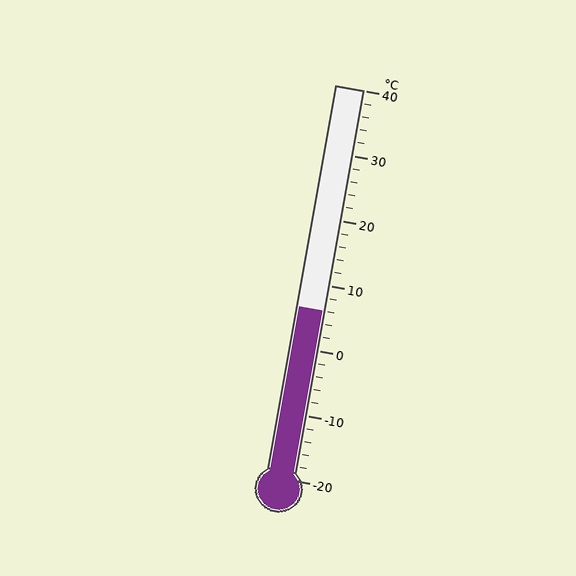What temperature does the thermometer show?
The thermometer shows approximately 6°C.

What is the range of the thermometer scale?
The thermometer scale ranges from -20°C to 40°C.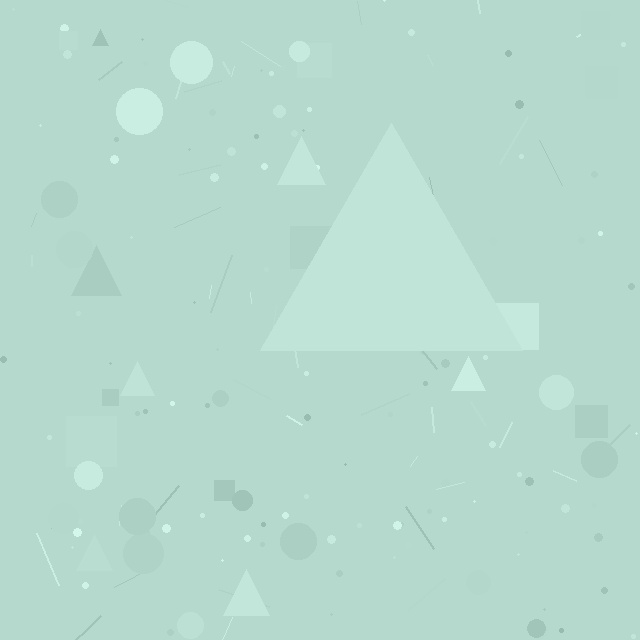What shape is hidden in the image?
A triangle is hidden in the image.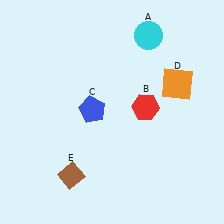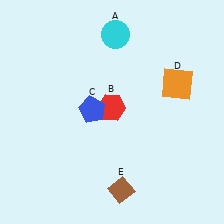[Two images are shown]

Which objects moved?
The objects that moved are: the cyan circle (A), the red hexagon (B), the brown diamond (E).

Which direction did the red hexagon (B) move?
The red hexagon (B) moved left.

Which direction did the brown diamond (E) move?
The brown diamond (E) moved right.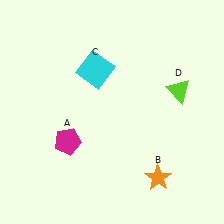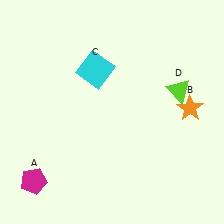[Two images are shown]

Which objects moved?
The objects that moved are: the magenta pentagon (A), the orange star (B).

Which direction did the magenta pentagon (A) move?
The magenta pentagon (A) moved down.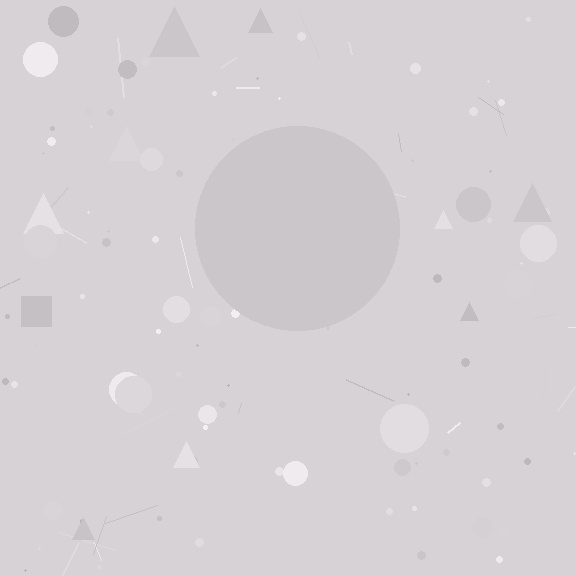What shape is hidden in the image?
A circle is hidden in the image.